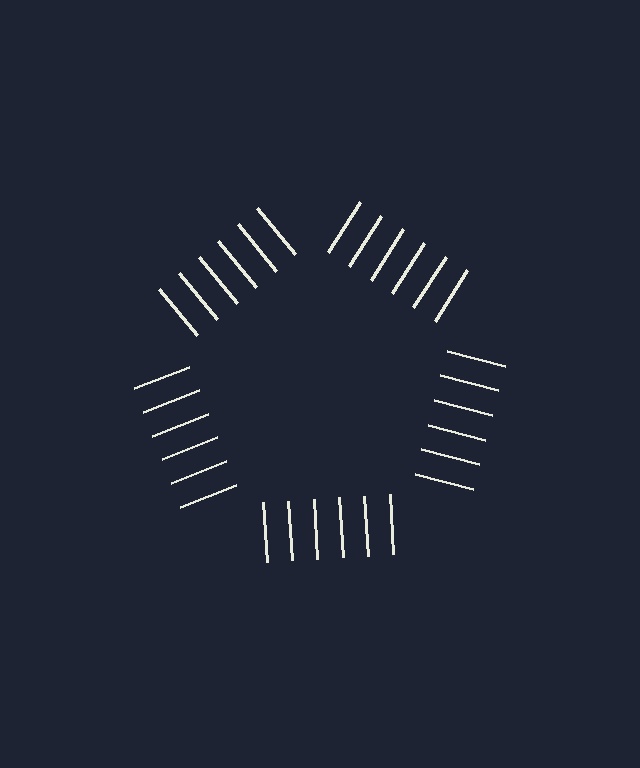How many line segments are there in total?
30 — 6 along each of the 5 edges.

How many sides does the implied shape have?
5 sides — the line-ends trace a pentagon.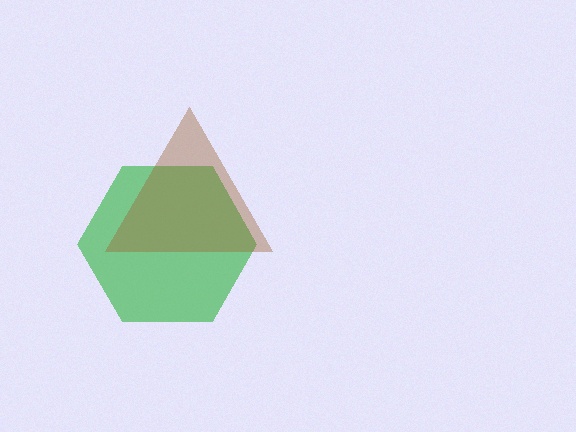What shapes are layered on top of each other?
The layered shapes are: a green hexagon, a brown triangle.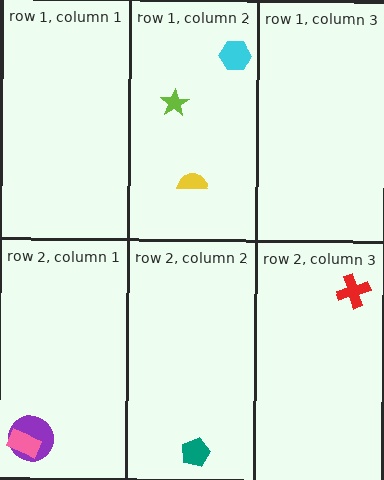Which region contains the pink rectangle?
The row 2, column 1 region.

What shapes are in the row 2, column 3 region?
The red cross.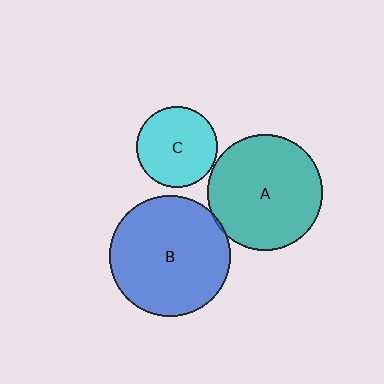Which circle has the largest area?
Circle B (blue).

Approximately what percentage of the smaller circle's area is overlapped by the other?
Approximately 5%.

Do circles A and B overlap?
Yes.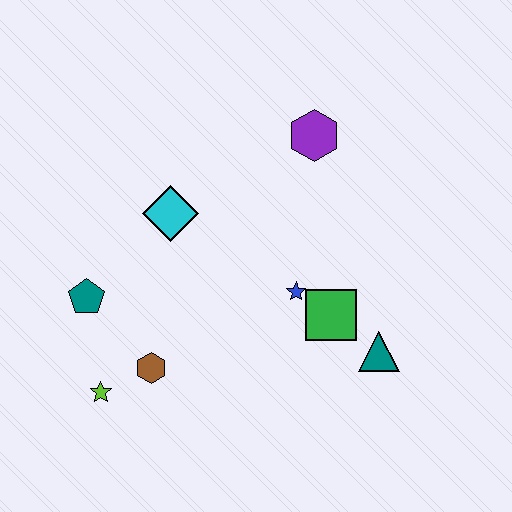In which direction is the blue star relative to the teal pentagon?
The blue star is to the right of the teal pentagon.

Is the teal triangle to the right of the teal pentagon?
Yes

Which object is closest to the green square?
The blue star is closest to the green square.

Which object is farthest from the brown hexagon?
The purple hexagon is farthest from the brown hexagon.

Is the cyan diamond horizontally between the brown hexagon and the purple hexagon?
Yes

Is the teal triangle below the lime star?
No